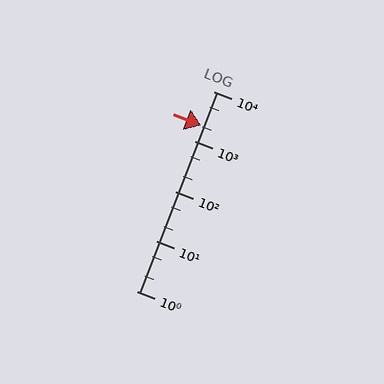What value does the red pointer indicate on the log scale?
The pointer indicates approximately 2100.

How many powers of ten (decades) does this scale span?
The scale spans 4 decades, from 1 to 10000.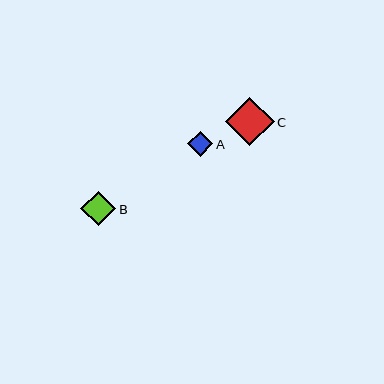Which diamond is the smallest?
Diamond A is the smallest with a size of approximately 25 pixels.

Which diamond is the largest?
Diamond C is the largest with a size of approximately 48 pixels.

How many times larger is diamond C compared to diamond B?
Diamond C is approximately 1.4 times the size of diamond B.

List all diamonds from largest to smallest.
From largest to smallest: C, B, A.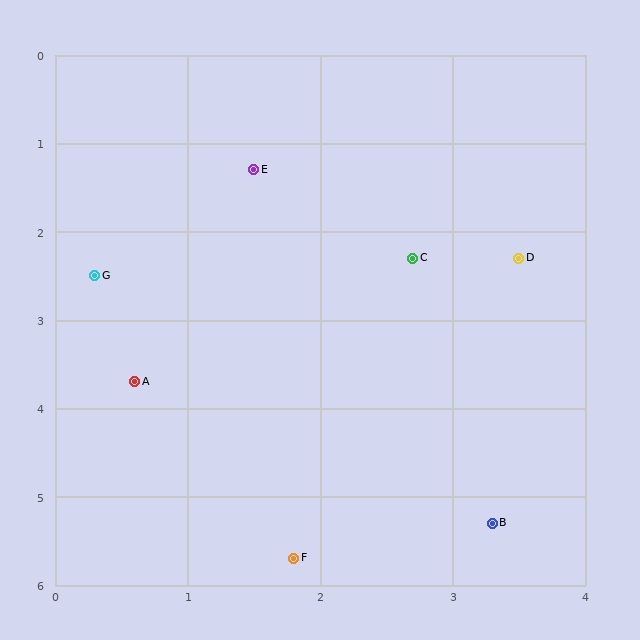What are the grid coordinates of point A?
Point A is at approximately (0.6, 3.7).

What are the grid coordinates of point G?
Point G is at approximately (0.3, 2.5).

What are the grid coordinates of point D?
Point D is at approximately (3.5, 2.3).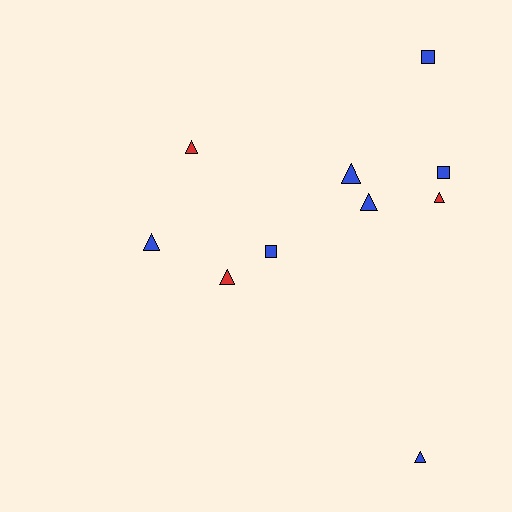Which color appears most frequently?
Blue, with 7 objects.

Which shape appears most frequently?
Triangle, with 7 objects.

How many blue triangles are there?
There are 4 blue triangles.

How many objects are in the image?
There are 10 objects.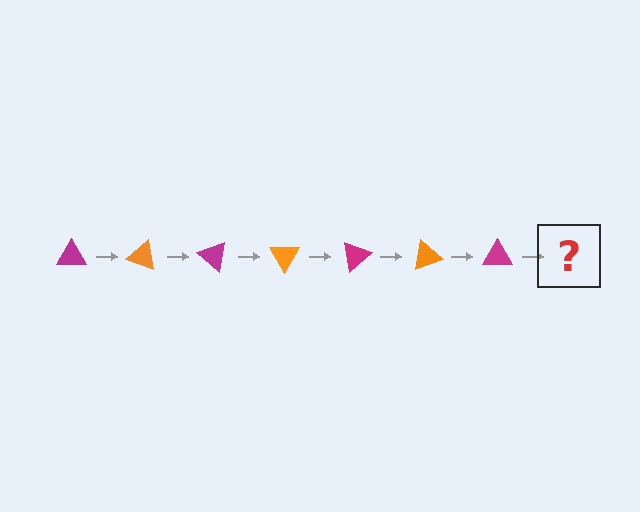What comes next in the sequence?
The next element should be an orange triangle, rotated 140 degrees from the start.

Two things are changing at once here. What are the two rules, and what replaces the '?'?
The two rules are that it rotates 20 degrees each step and the color cycles through magenta and orange. The '?' should be an orange triangle, rotated 140 degrees from the start.